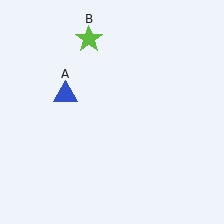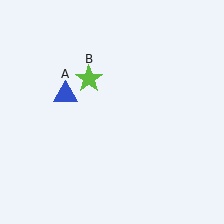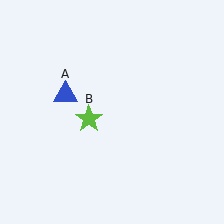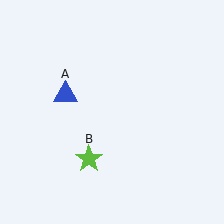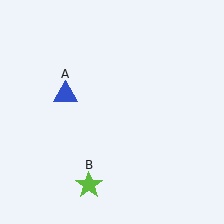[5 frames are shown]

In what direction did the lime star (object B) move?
The lime star (object B) moved down.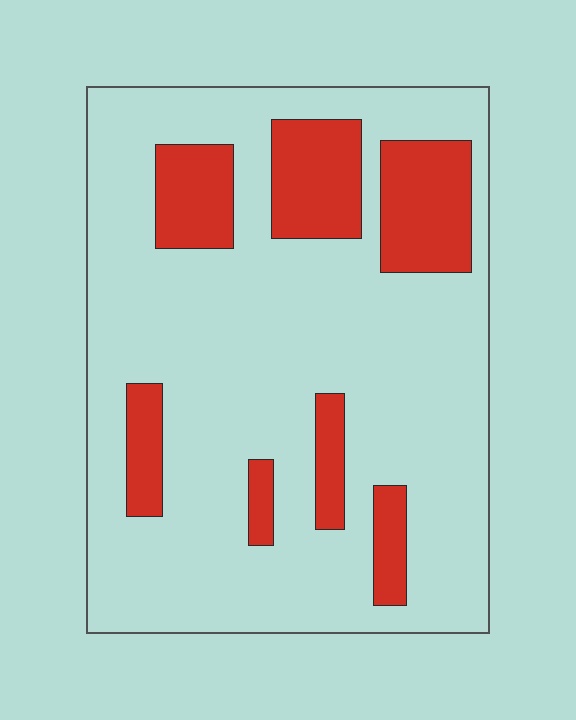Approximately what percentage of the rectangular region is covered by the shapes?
Approximately 20%.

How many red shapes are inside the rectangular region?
7.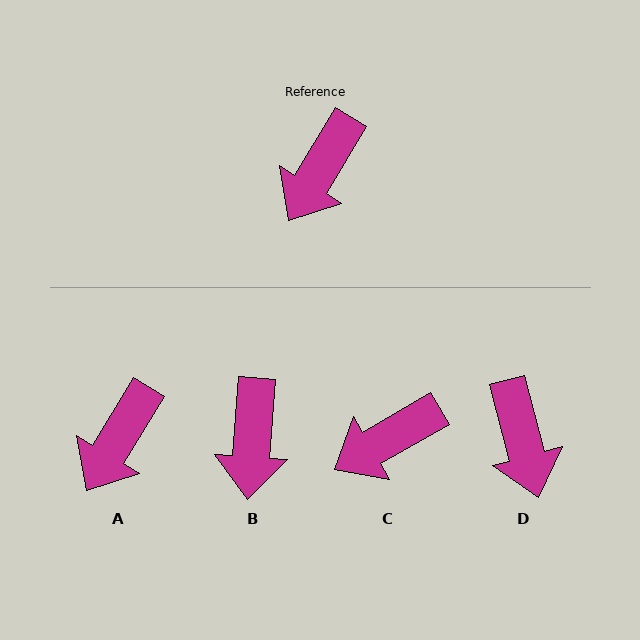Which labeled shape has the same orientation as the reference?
A.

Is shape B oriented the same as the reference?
No, it is off by about 27 degrees.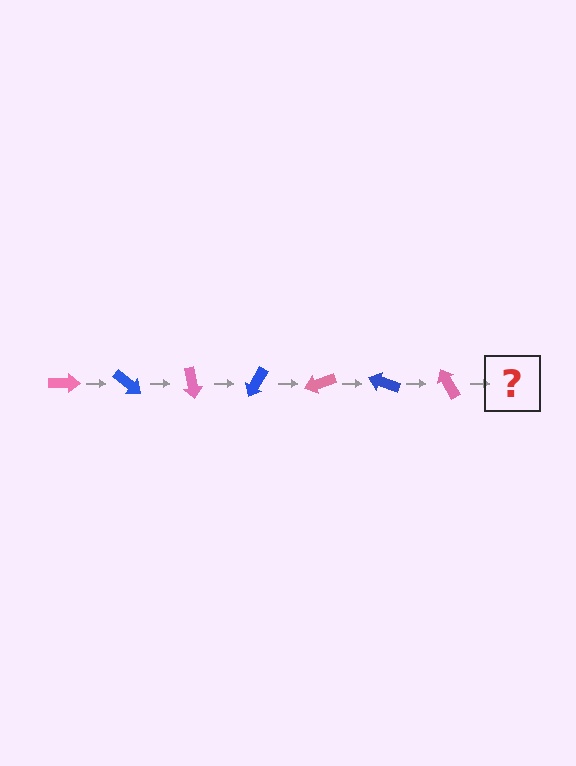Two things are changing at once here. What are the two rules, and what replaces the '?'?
The two rules are that it rotates 40 degrees each step and the color cycles through pink and blue. The '?' should be a blue arrow, rotated 280 degrees from the start.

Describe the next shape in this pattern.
It should be a blue arrow, rotated 280 degrees from the start.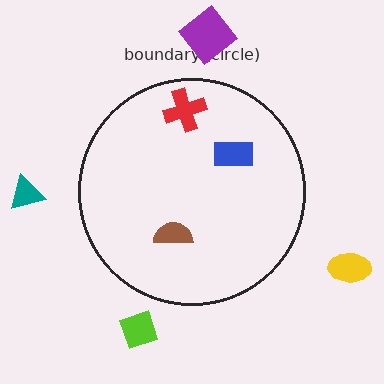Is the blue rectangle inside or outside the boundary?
Inside.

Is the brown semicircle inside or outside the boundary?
Inside.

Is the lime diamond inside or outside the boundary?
Outside.